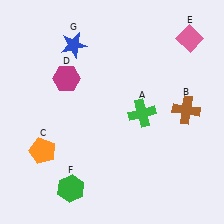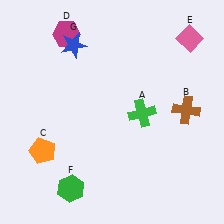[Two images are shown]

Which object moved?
The magenta hexagon (D) moved up.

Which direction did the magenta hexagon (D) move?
The magenta hexagon (D) moved up.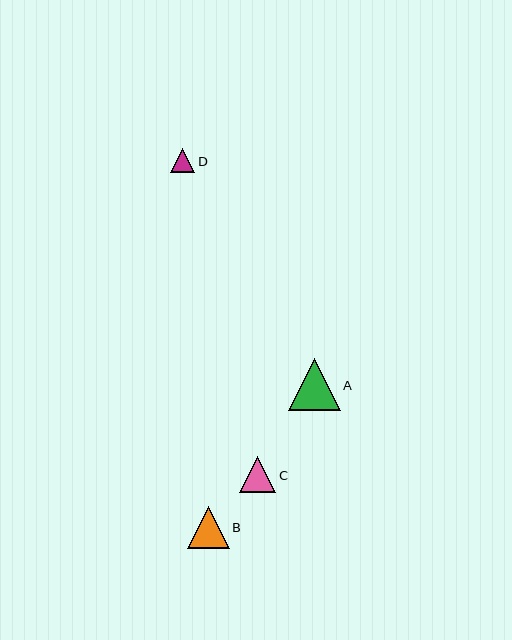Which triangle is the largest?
Triangle A is the largest with a size of approximately 52 pixels.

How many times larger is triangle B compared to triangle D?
Triangle B is approximately 1.7 times the size of triangle D.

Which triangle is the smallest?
Triangle D is the smallest with a size of approximately 24 pixels.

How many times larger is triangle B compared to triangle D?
Triangle B is approximately 1.7 times the size of triangle D.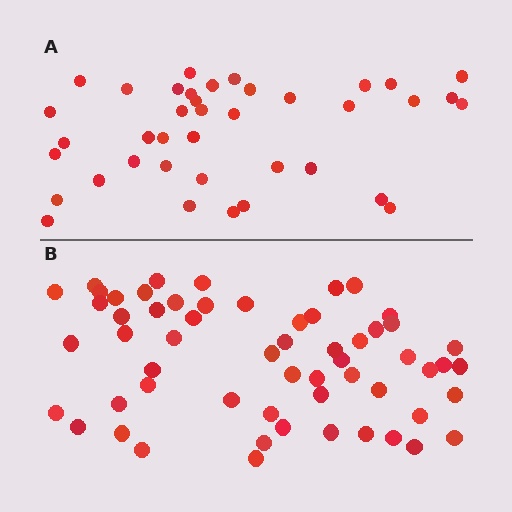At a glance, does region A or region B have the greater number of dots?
Region B (the bottom region) has more dots.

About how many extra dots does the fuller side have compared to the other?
Region B has approximately 20 more dots than region A.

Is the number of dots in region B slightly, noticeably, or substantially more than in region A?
Region B has substantially more. The ratio is roughly 1.5 to 1.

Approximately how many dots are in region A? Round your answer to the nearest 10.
About 40 dots. (The exact count is 39, which rounds to 40.)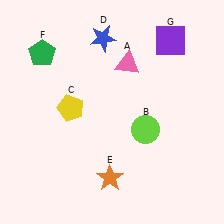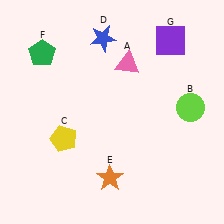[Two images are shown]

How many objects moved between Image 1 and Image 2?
2 objects moved between the two images.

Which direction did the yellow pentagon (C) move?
The yellow pentagon (C) moved down.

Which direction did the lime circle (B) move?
The lime circle (B) moved right.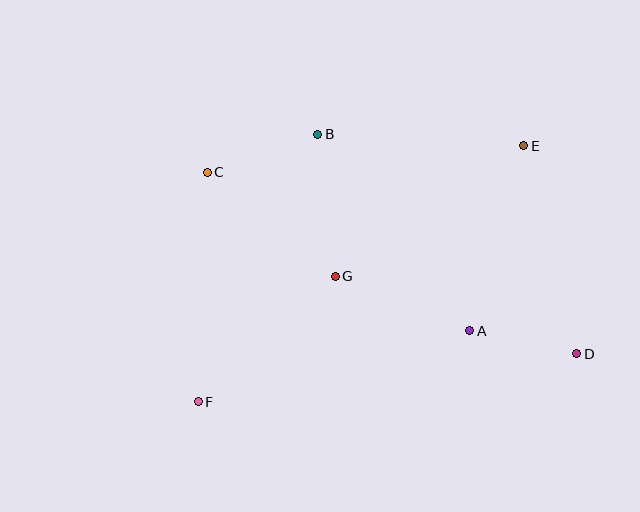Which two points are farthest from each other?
Points E and F are farthest from each other.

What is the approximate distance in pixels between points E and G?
The distance between E and G is approximately 229 pixels.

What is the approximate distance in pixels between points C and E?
The distance between C and E is approximately 318 pixels.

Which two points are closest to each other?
Points A and D are closest to each other.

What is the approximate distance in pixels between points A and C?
The distance between A and C is approximately 307 pixels.